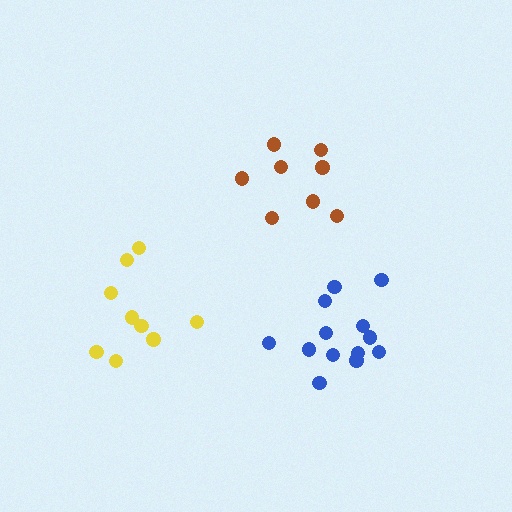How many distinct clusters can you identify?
There are 3 distinct clusters.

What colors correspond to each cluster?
The clusters are colored: brown, yellow, blue.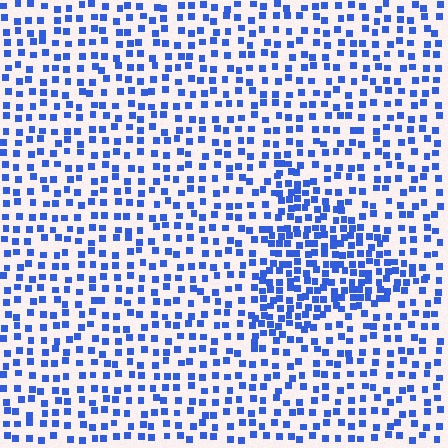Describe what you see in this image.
The image contains small blue elements arranged at two different densities. A triangle-shaped region is visible where the elements are more densely packed than the surrounding area.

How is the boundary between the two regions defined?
The boundary is defined by a change in element density (approximately 1.9x ratio). All elements are the same color, size, and shape.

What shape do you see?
I see a triangle.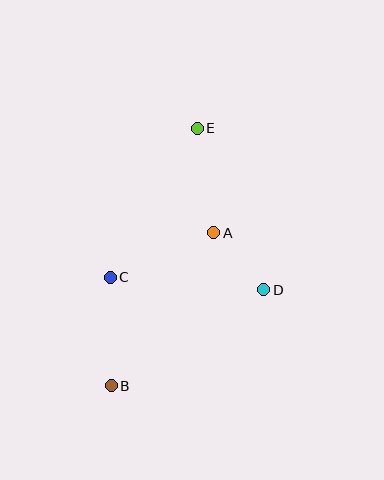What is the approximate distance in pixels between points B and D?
The distance between B and D is approximately 180 pixels.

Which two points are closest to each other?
Points A and D are closest to each other.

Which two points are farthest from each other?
Points B and E are farthest from each other.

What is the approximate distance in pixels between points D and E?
The distance between D and E is approximately 175 pixels.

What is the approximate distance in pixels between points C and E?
The distance between C and E is approximately 173 pixels.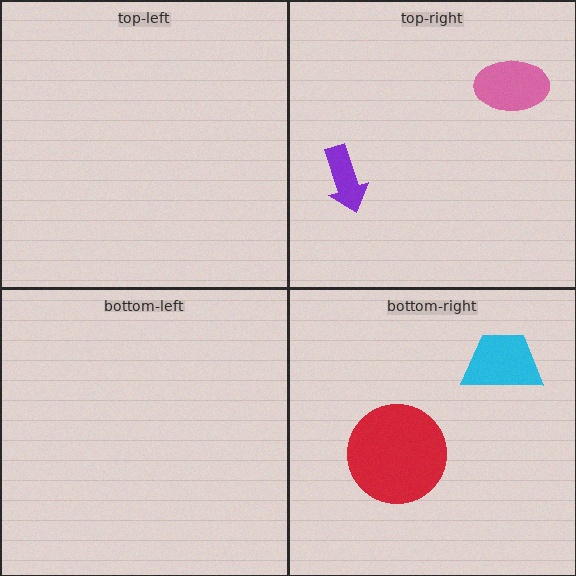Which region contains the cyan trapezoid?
The bottom-right region.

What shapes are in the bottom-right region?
The red circle, the cyan trapezoid.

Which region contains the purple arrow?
The top-right region.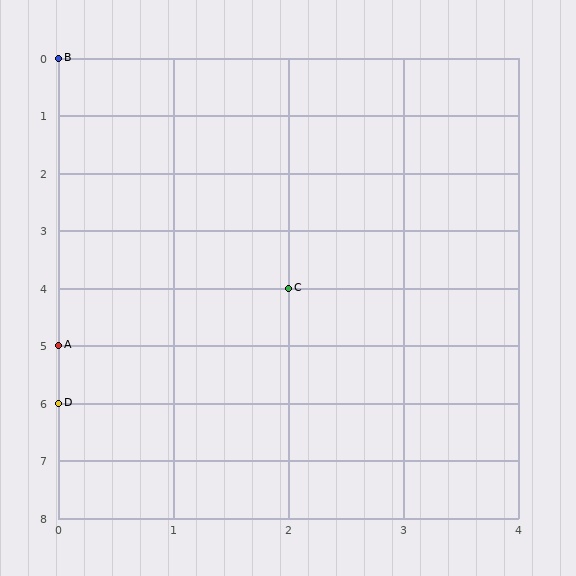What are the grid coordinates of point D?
Point D is at grid coordinates (0, 6).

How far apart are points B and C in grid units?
Points B and C are 2 columns and 4 rows apart (about 4.5 grid units diagonally).